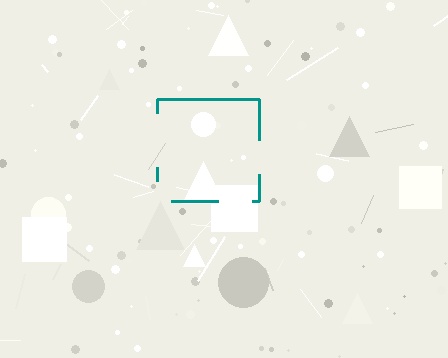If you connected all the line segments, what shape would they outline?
They would outline a square.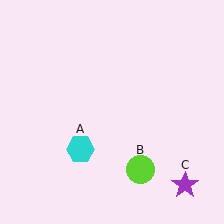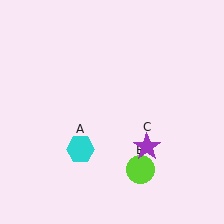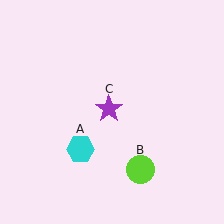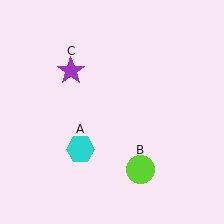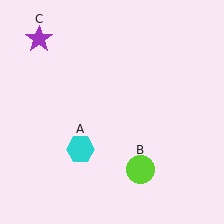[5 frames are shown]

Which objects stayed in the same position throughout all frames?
Cyan hexagon (object A) and lime circle (object B) remained stationary.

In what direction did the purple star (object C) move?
The purple star (object C) moved up and to the left.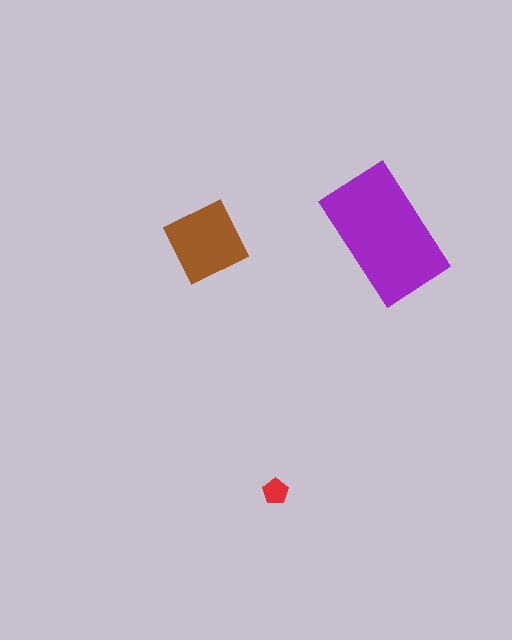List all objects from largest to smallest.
The purple rectangle, the brown square, the red pentagon.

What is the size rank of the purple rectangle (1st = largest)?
1st.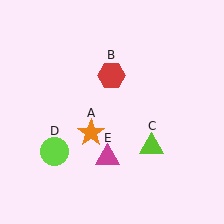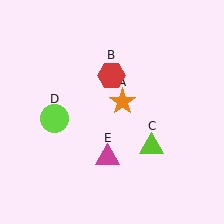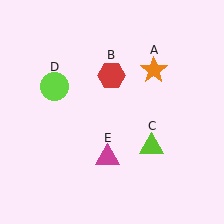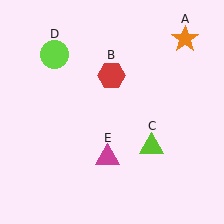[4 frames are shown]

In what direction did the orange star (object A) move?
The orange star (object A) moved up and to the right.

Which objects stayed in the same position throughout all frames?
Red hexagon (object B) and lime triangle (object C) and magenta triangle (object E) remained stationary.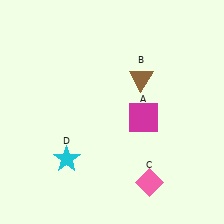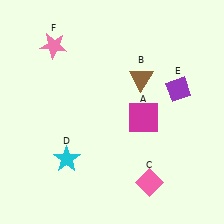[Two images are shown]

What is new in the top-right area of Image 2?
A purple diamond (E) was added in the top-right area of Image 2.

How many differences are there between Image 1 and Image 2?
There are 2 differences between the two images.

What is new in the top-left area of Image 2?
A pink star (F) was added in the top-left area of Image 2.